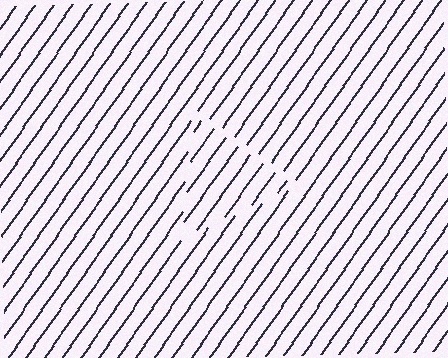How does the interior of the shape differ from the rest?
The interior of the shape contains the same grating, shifted by half a period — the contour is defined by the phase discontinuity where line-ends from the inner and outer gratings abut.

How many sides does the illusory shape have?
3 sides — the line-ends trace a triangle.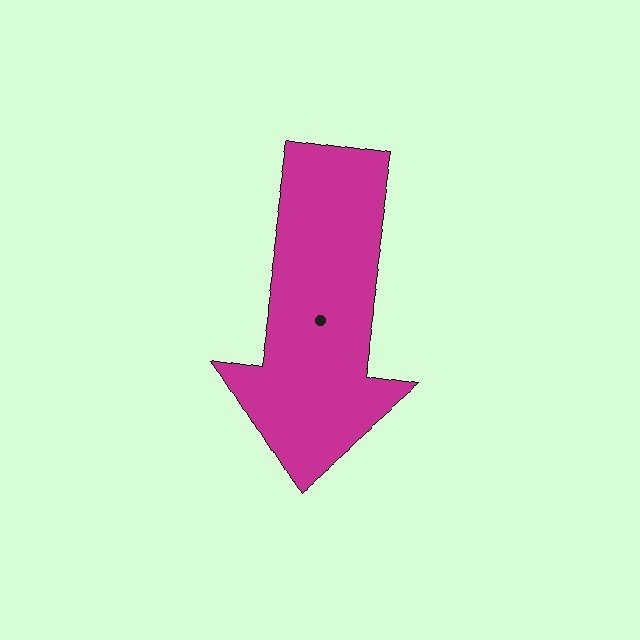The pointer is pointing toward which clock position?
Roughly 6 o'clock.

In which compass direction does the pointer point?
South.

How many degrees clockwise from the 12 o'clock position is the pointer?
Approximately 189 degrees.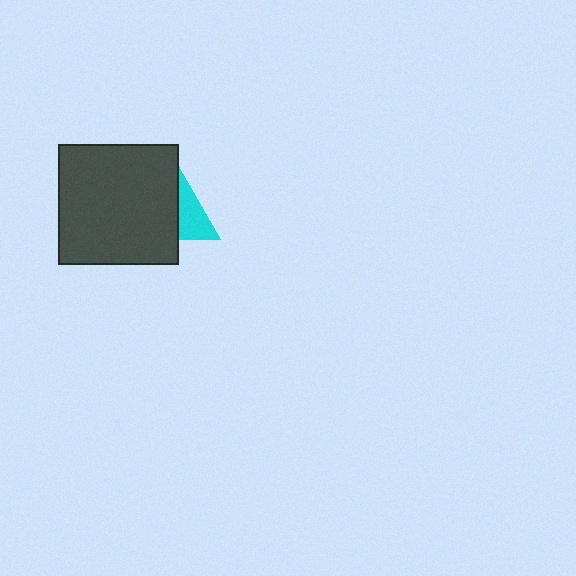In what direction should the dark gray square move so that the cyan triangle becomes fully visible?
The dark gray square should move left. That is the shortest direction to clear the overlap and leave the cyan triangle fully visible.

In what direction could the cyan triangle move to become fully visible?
The cyan triangle could move right. That would shift it out from behind the dark gray square entirely.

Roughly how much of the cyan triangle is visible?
A small part of it is visible (roughly 40%).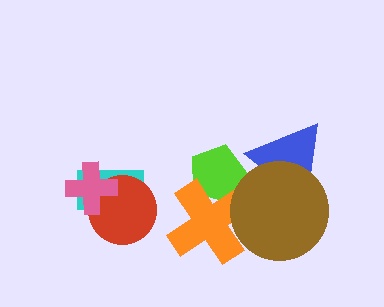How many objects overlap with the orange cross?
2 objects overlap with the orange cross.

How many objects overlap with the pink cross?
2 objects overlap with the pink cross.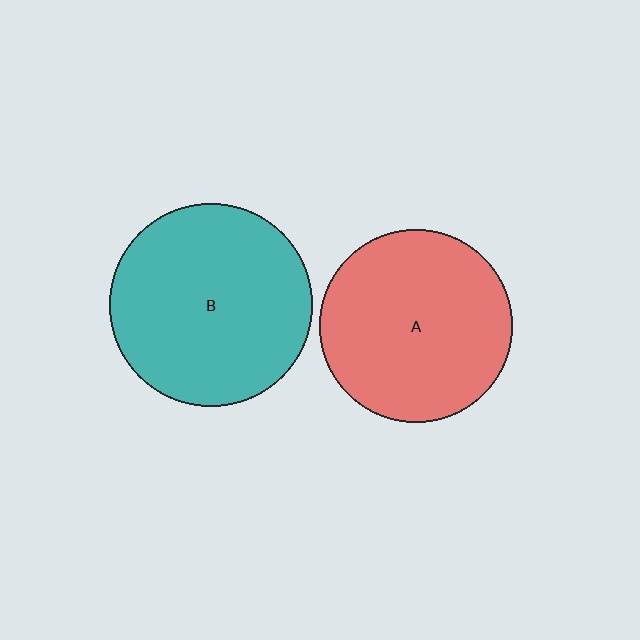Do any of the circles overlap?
No, none of the circles overlap.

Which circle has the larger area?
Circle B (teal).